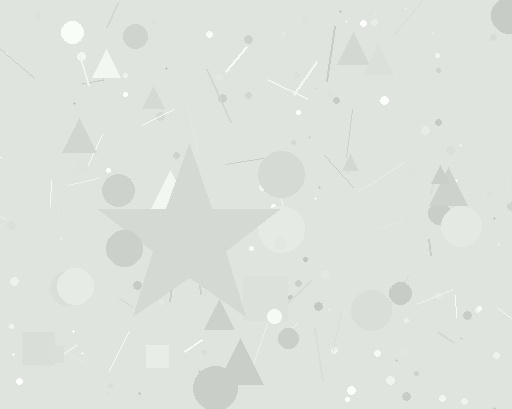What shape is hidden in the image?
A star is hidden in the image.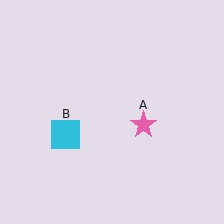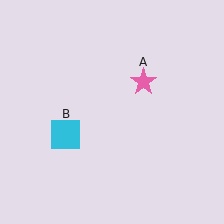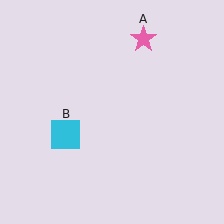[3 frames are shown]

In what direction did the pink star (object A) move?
The pink star (object A) moved up.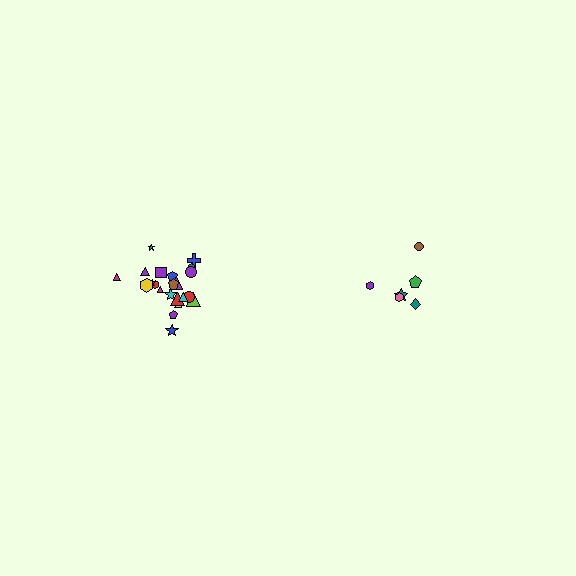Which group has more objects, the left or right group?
The left group.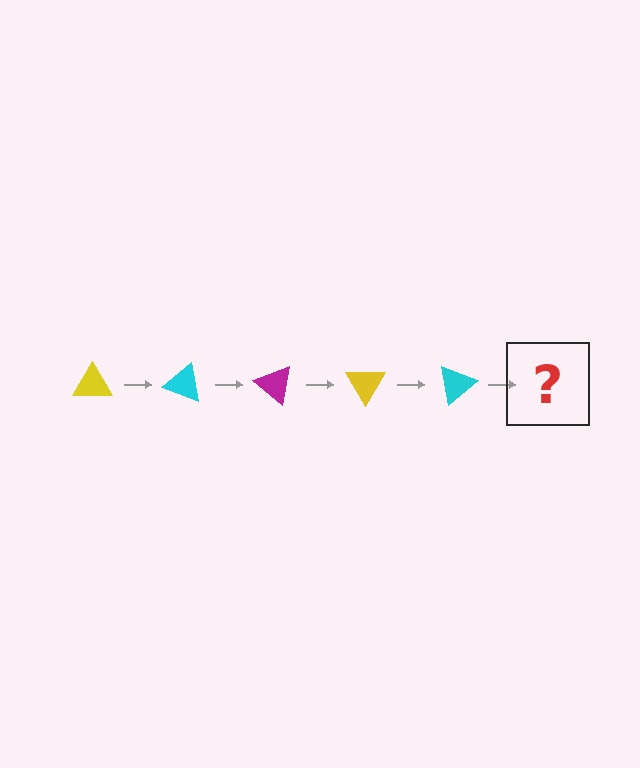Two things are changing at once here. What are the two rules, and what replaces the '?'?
The two rules are that it rotates 20 degrees each step and the color cycles through yellow, cyan, and magenta. The '?' should be a magenta triangle, rotated 100 degrees from the start.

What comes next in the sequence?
The next element should be a magenta triangle, rotated 100 degrees from the start.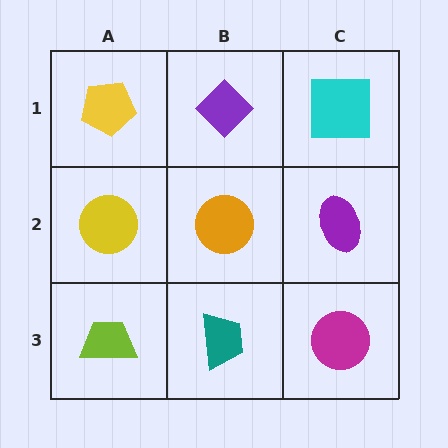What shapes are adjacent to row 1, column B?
An orange circle (row 2, column B), a yellow pentagon (row 1, column A), a cyan square (row 1, column C).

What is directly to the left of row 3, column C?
A teal trapezoid.